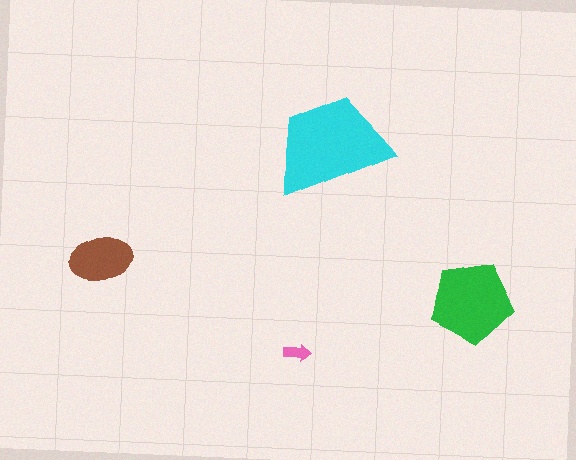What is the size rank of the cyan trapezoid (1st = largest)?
1st.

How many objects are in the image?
There are 4 objects in the image.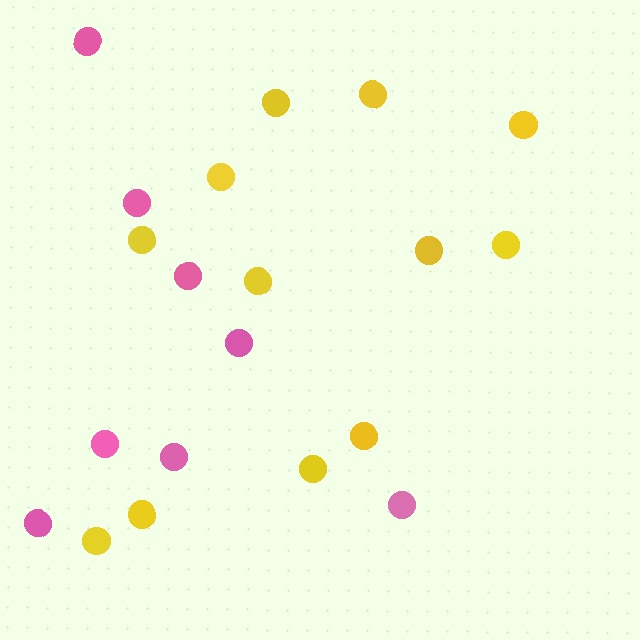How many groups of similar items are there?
There are 2 groups: one group of pink circles (8) and one group of yellow circles (12).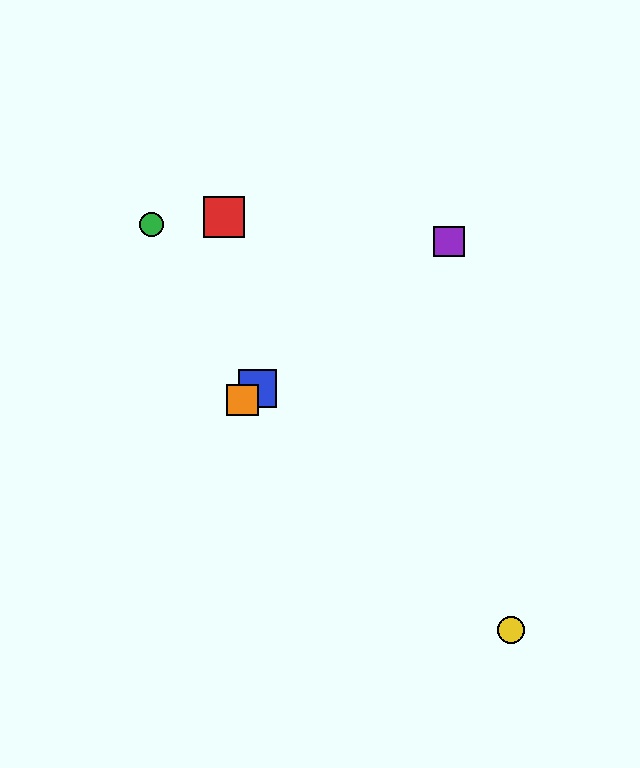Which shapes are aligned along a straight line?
The blue square, the purple square, the orange square are aligned along a straight line.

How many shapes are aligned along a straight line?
3 shapes (the blue square, the purple square, the orange square) are aligned along a straight line.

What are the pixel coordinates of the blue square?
The blue square is at (257, 389).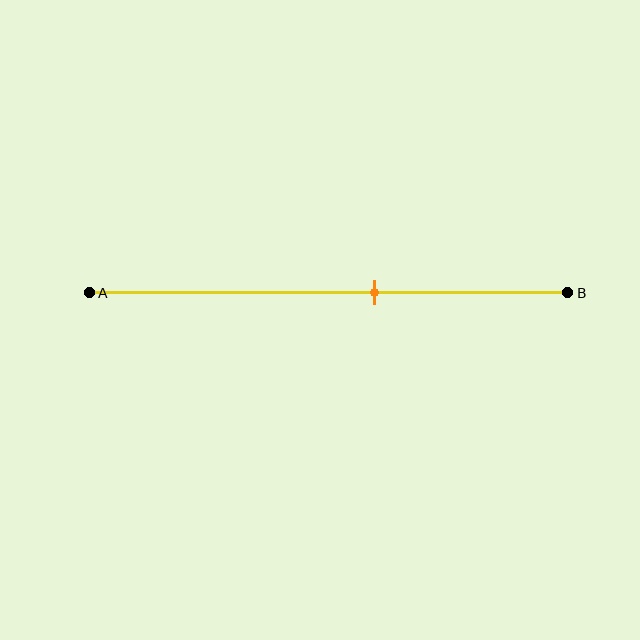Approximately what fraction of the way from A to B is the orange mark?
The orange mark is approximately 60% of the way from A to B.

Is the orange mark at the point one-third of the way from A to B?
No, the mark is at about 60% from A, not at the 33% one-third point.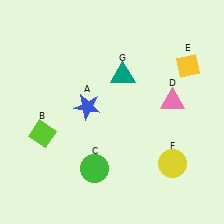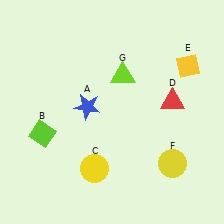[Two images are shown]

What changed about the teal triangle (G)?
In Image 1, G is teal. In Image 2, it changed to lime.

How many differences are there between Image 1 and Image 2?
There are 3 differences between the two images.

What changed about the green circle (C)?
In Image 1, C is green. In Image 2, it changed to yellow.